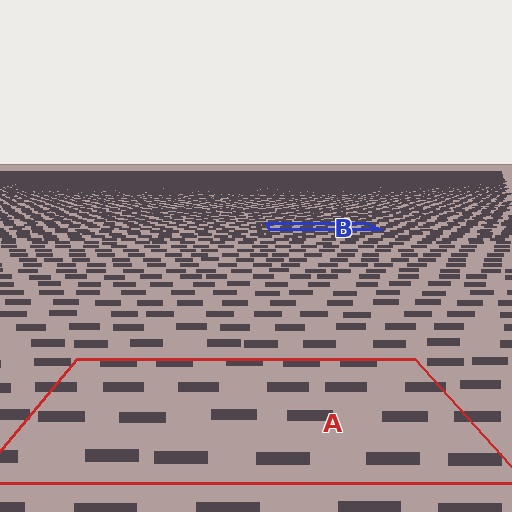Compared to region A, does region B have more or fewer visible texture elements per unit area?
Region B has more texture elements per unit area — they are packed more densely because it is farther away.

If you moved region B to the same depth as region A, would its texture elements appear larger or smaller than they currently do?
They would appear larger. At a closer depth, the same texture elements are projected at a bigger on-screen size.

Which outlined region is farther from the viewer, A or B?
Region B is farther from the viewer — the texture elements inside it appear smaller and more densely packed.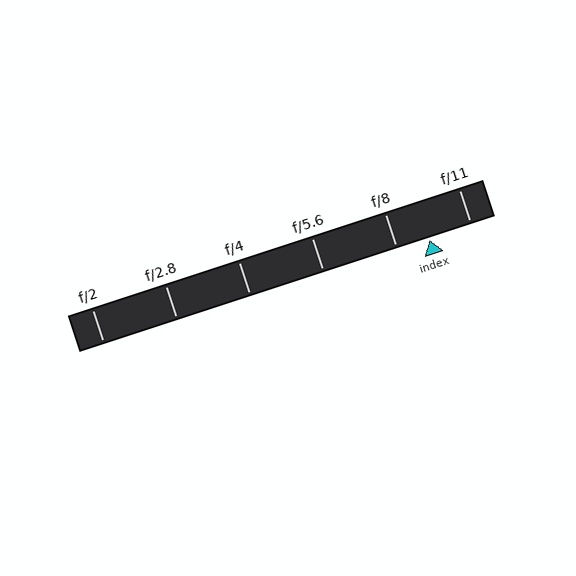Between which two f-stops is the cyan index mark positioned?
The index mark is between f/8 and f/11.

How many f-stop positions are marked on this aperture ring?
There are 6 f-stop positions marked.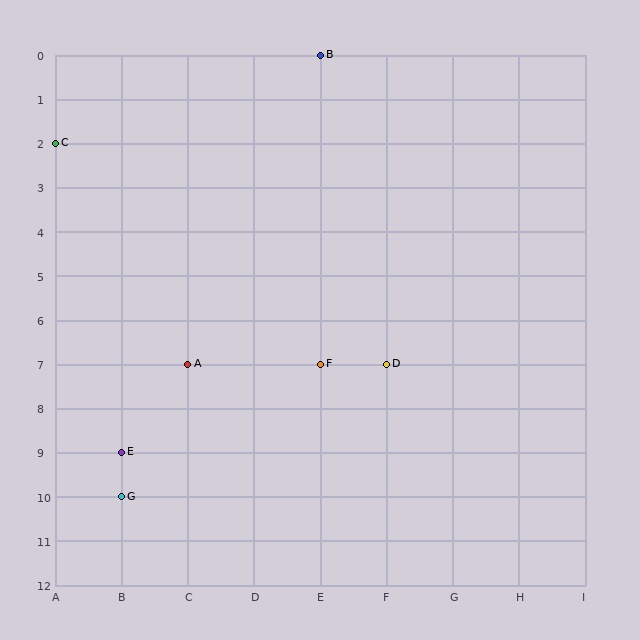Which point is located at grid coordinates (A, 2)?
Point C is at (A, 2).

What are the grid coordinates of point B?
Point B is at grid coordinates (E, 0).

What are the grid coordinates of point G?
Point G is at grid coordinates (B, 10).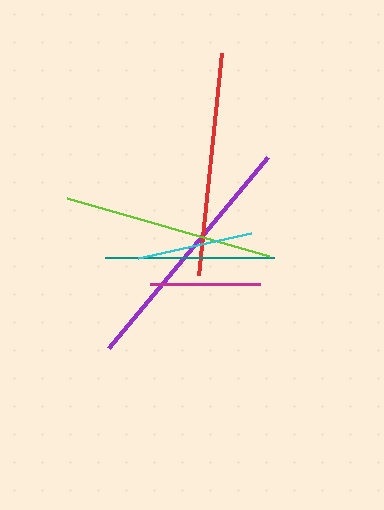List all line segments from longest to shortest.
From longest to shortest: purple, red, lime, teal, cyan, magenta.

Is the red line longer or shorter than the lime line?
The red line is longer than the lime line.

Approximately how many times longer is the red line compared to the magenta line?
The red line is approximately 2.0 times the length of the magenta line.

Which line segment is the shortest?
The magenta line is the shortest at approximately 110 pixels.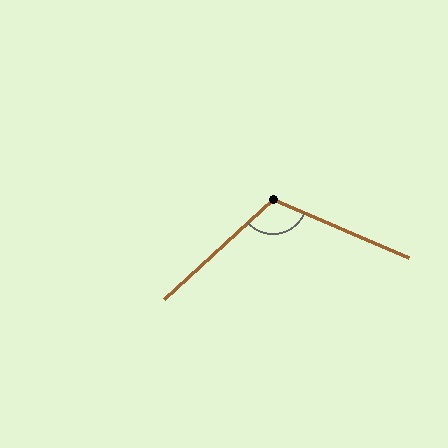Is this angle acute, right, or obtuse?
It is obtuse.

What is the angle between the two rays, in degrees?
Approximately 114 degrees.